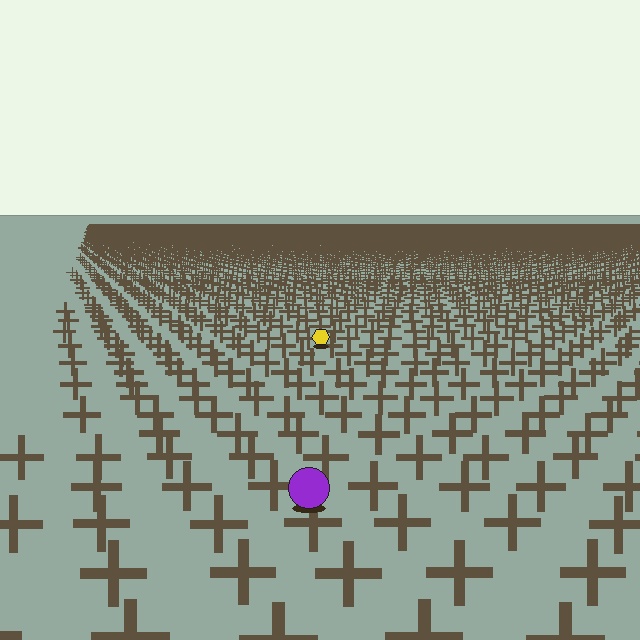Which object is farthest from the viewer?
The yellow hexagon is farthest from the viewer. It appears smaller and the ground texture around it is denser.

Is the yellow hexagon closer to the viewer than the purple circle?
No. The purple circle is closer — you can tell from the texture gradient: the ground texture is coarser near it.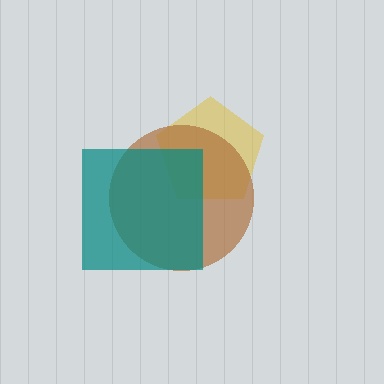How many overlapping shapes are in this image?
There are 3 overlapping shapes in the image.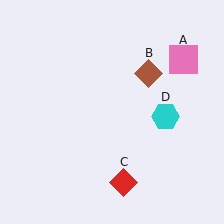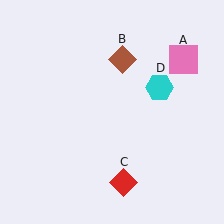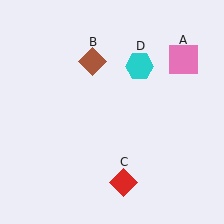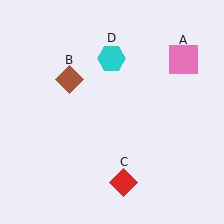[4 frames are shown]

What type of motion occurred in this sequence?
The brown diamond (object B), cyan hexagon (object D) rotated counterclockwise around the center of the scene.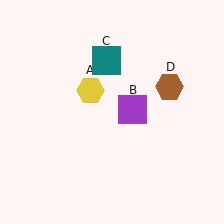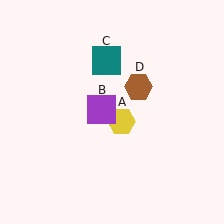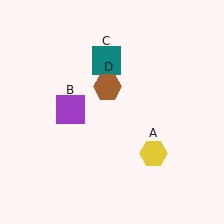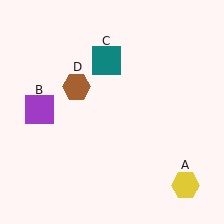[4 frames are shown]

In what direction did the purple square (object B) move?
The purple square (object B) moved left.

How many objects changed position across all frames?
3 objects changed position: yellow hexagon (object A), purple square (object B), brown hexagon (object D).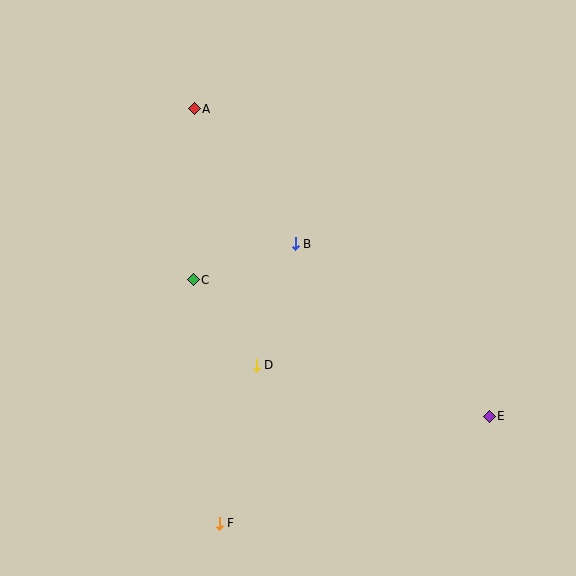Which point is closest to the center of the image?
Point B at (295, 244) is closest to the center.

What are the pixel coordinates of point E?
Point E is at (489, 416).